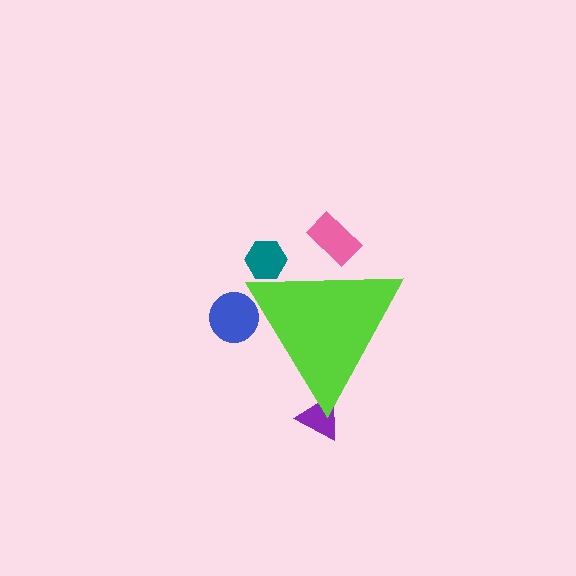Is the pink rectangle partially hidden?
Yes, the pink rectangle is partially hidden behind the lime triangle.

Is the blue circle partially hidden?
Yes, the blue circle is partially hidden behind the lime triangle.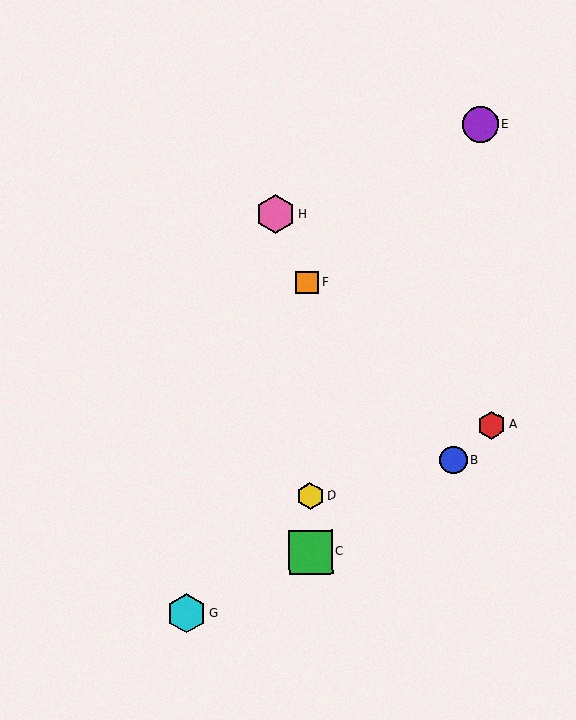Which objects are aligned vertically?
Objects C, D, F are aligned vertically.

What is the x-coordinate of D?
Object D is at x≈310.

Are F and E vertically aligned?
No, F is at x≈307 and E is at x≈481.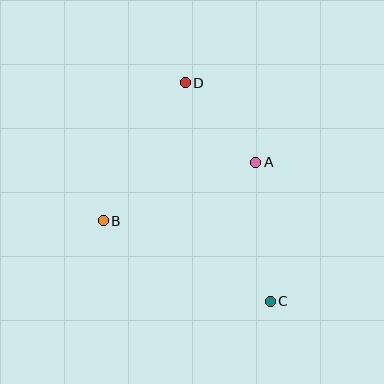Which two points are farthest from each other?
Points C and D are farthest from each other.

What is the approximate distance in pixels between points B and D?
The distance between B and D is approximately 161 pixels.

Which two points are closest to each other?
Points A and D are closest to each other.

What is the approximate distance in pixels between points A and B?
The distance between A and B is approximately 163 pixels.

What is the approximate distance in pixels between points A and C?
The distance between A and C is approximately 140 pixels.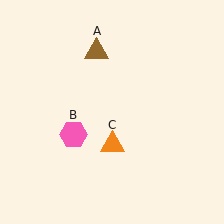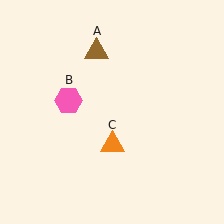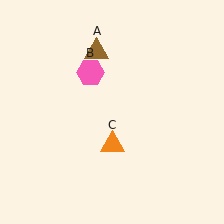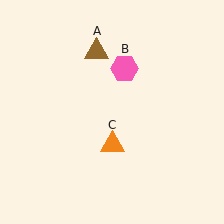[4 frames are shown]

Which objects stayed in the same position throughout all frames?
Brown triangle (object A) and orange triangle (object C) remained stationary.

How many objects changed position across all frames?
1 object changed position: pink hexagon (object B).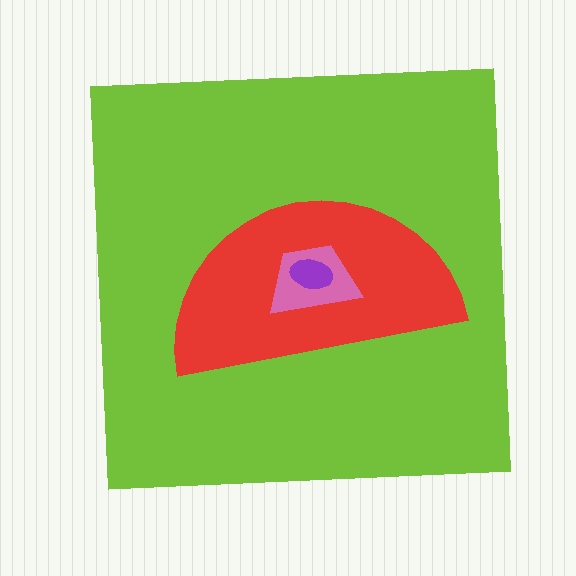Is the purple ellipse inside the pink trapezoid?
Yes.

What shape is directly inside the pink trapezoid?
The purple ellipse.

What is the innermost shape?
The purple ellipse.